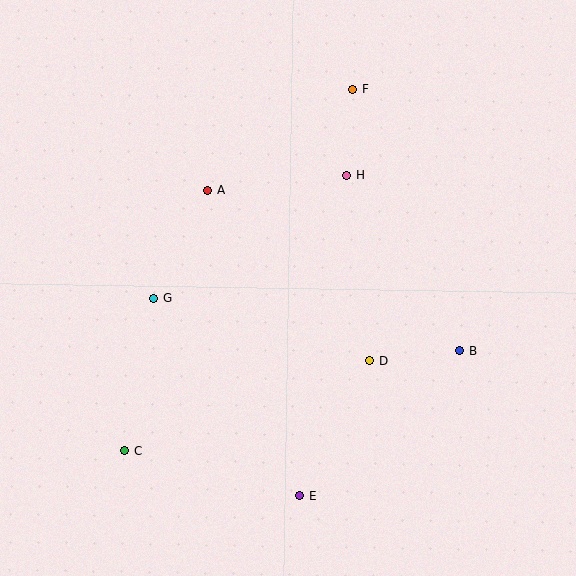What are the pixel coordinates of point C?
Point C is at (125, 450).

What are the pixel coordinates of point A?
Point A is at (207, 190).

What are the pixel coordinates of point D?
Point D is at (370, 361).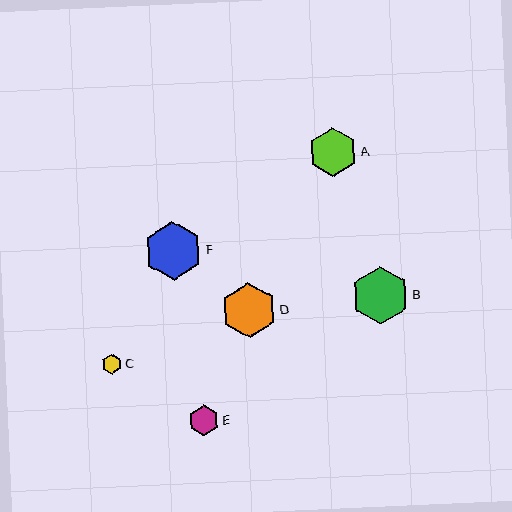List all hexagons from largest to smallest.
From largest to smallest: F, B, D, A, E, C.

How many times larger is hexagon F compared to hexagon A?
Hexagon F is approximately 1.2 times the size of hexagon A.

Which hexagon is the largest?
Hexagon F is the largest with a size of approximately 59 pixels.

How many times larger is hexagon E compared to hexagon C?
Hexagon E is approximately 1.6 times the size of hexagon C.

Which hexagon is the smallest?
Hexagon C is the smallest with a size of approximately 19 pixels.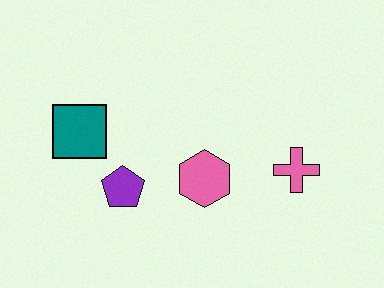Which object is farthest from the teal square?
The pink cross is farthest from the teal square.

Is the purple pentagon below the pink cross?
Yes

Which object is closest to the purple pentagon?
The teal square is closest to the purple pentagon.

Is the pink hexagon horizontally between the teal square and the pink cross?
Yes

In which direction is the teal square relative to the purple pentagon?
The teal square is above the purple pentagon.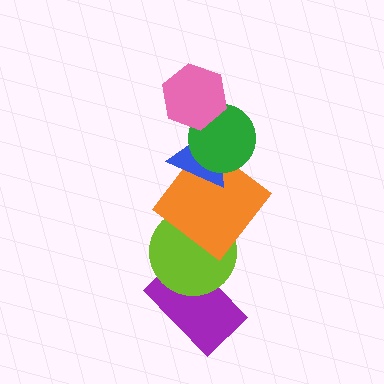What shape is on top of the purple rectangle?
The lime circle is on top of the purple rectangle.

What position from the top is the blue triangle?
The blue triangle is 3rd from the top.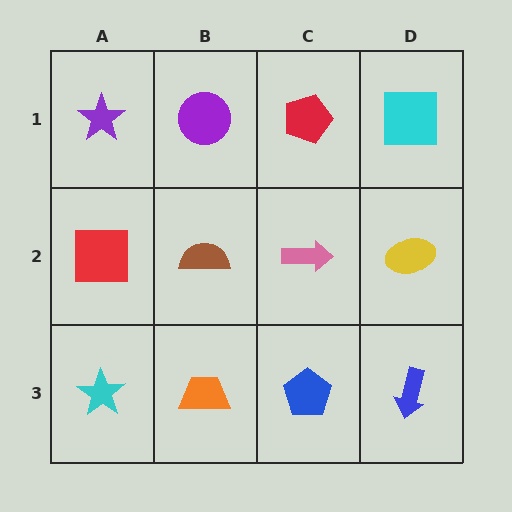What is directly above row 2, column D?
A cyan square.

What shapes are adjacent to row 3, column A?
A red square (row 2, column A), an orange trapezoid (row 3, column B).